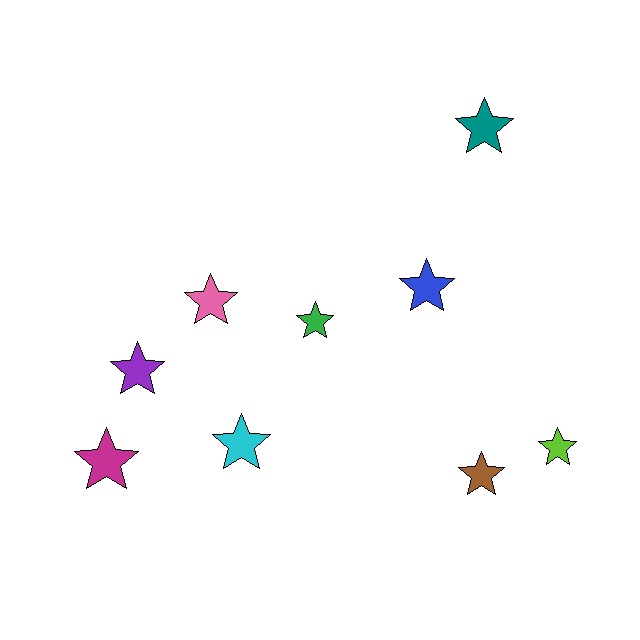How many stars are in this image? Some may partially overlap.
There are 9 stars.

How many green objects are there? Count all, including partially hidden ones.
There is 1 green object.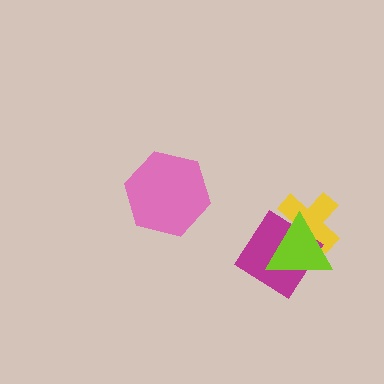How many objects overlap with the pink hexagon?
0 objects overlap with the pink hexagon.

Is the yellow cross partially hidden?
Yes, it is partially covered by another shape.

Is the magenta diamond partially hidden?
Yes, it is partially covered by another shape.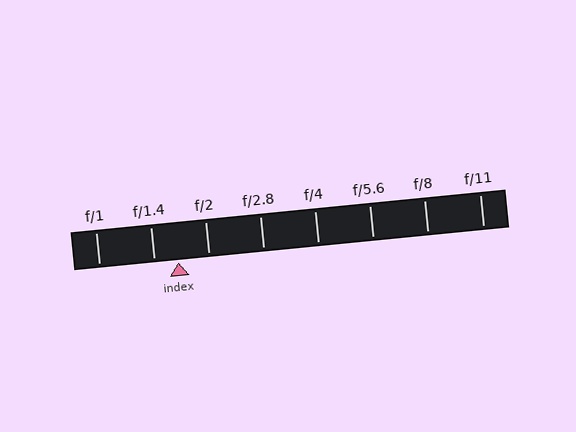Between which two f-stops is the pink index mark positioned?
The index mark is between f/1.4 and f/2.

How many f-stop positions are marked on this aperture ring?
There are 8 f-stop positions marked.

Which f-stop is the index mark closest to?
The index mark is closest to f/1.4.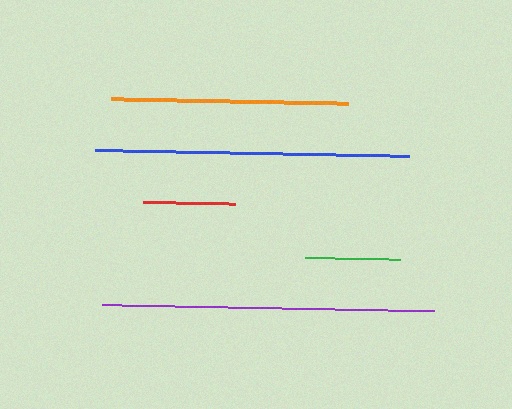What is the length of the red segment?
The red segment is approximately 93 pixels long.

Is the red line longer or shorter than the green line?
The green line is longer than the red line.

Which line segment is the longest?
The purple line is the longest at approximately 332 pixels.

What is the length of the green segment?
The green segment is approximately 95 pixels long.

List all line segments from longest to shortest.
From longest to shortest: purple, blue, orange, green, red.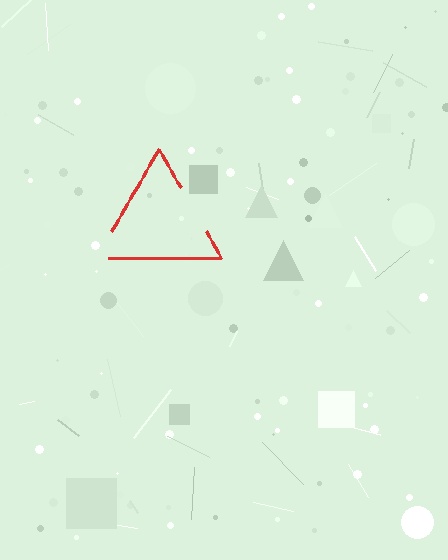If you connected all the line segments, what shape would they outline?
They would outline a triangle.